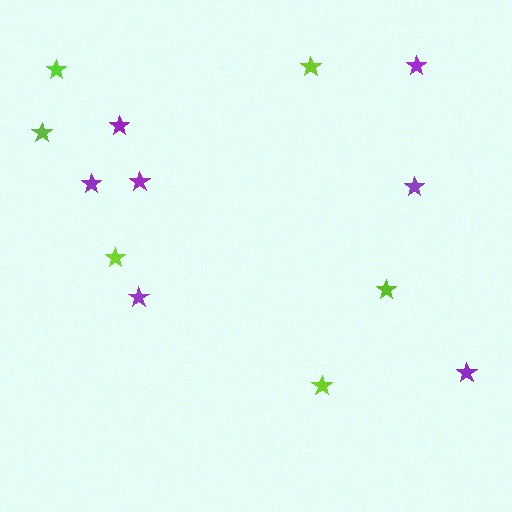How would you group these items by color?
There are 2 groups: one group of lime stars (6) and one group of purple stars (7).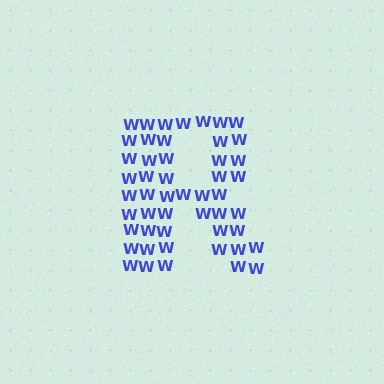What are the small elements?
The small elements are letter W's.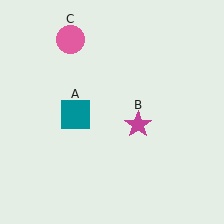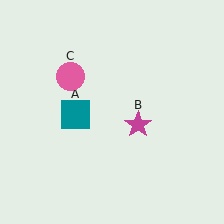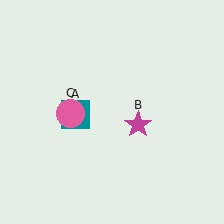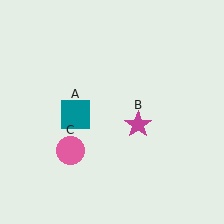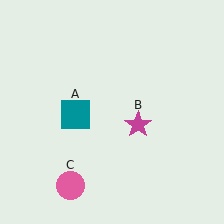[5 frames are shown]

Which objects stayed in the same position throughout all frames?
Teal square (object A) and magenta star (object B) remained stationary.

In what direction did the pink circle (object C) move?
The pink circle (object C) moved down.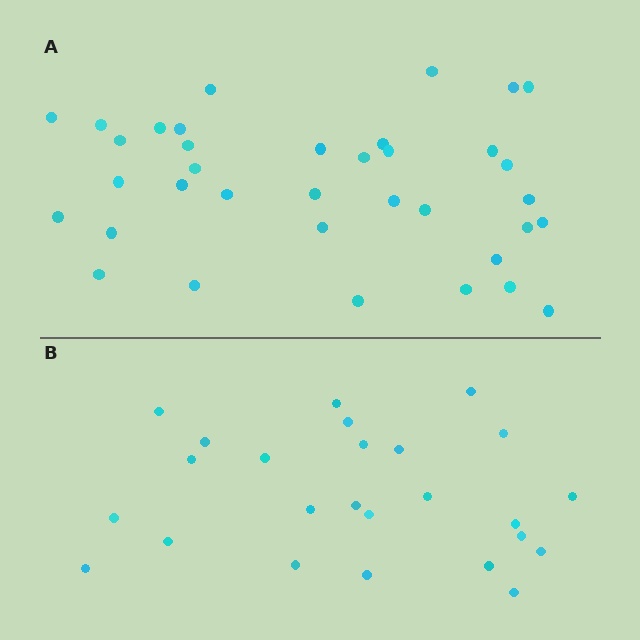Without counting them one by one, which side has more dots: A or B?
Region A (the top region) has more dots.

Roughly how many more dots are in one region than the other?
Region A has roughly 12 or so more dots than region B.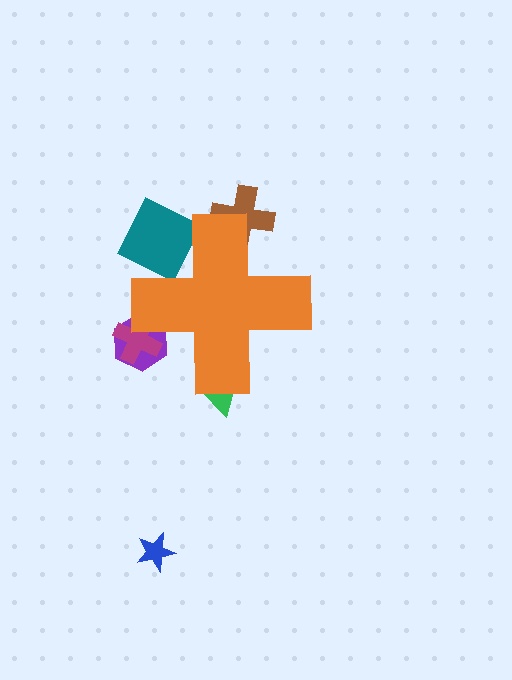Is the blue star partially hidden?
No, the blue star is fully visible.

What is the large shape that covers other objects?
An orange cross.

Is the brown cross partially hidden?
Yes, the brown cross is partially hidden behind the orange cross.